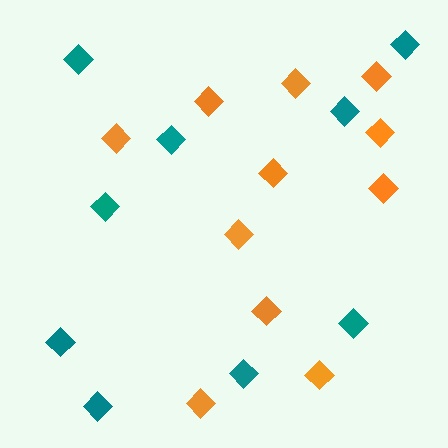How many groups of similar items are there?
There are 2 groups: one group of teal diamonds (9) and one group of orange diamonds (11).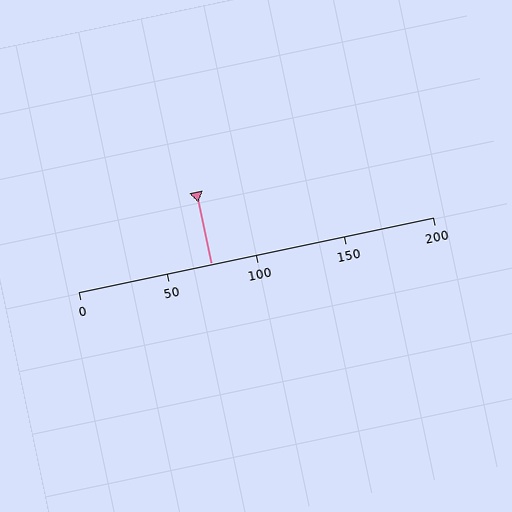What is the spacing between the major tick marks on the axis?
The major ticks are spaced 50 apart.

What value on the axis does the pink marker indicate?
The marker indicates approximately 75.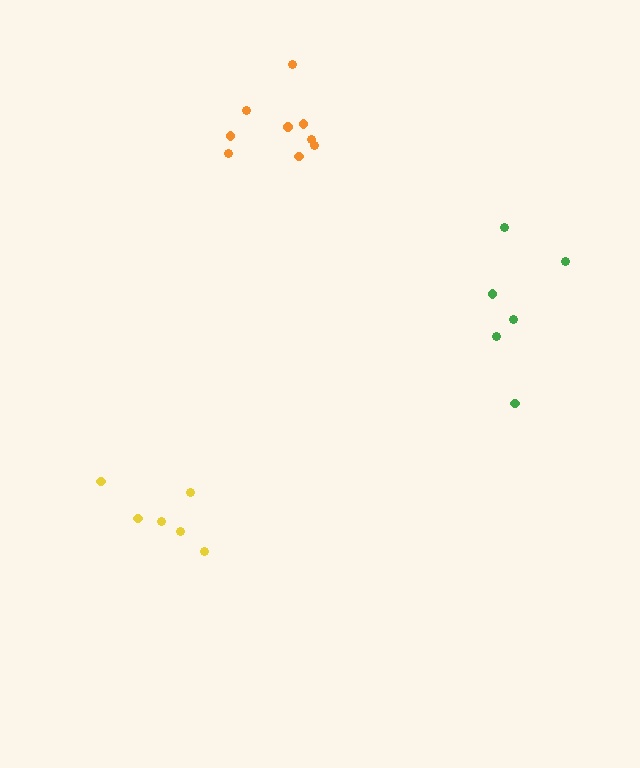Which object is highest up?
The orange cluster is topmost.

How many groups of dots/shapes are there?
There are 3 groups.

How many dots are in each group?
Group 1: 6 dots, Group 2: 9 dots, Group 3: 6 dots (21 total).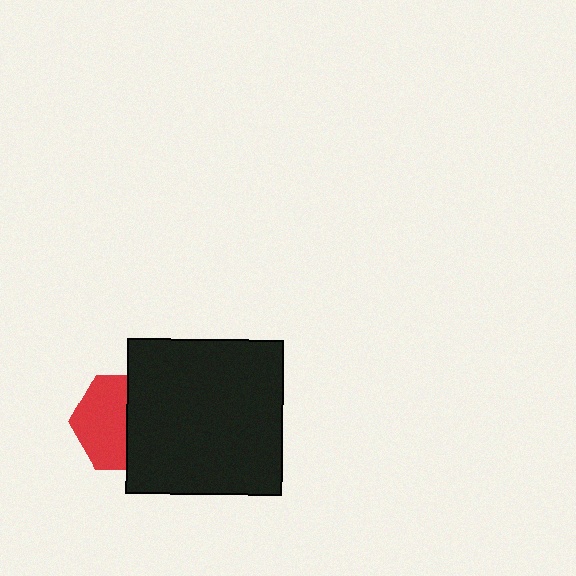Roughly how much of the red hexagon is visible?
About half of it is visible (roughly 53%).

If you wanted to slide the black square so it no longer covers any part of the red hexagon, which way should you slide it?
Slide it right — that is the most direct way to separate the two shapes.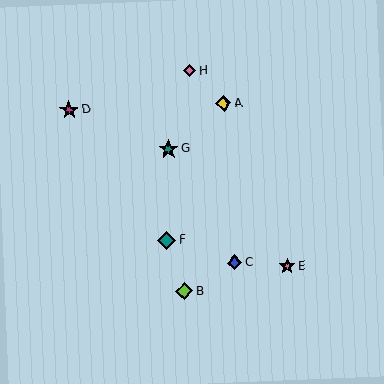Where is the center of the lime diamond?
The center of the lime diamond is at (184, 291).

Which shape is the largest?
The teal star (labeled G) is the largest.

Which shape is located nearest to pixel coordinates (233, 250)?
The blue diamond (labeled C) at (234, 262) is nearest to that location.